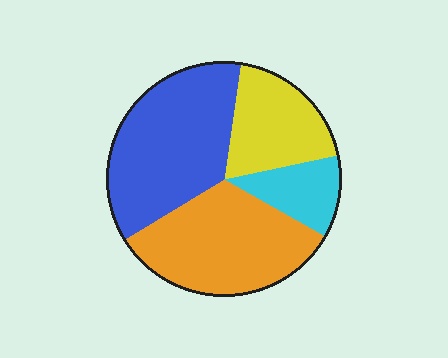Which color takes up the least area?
Cyan, at roughly 10%.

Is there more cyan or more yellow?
Yellow.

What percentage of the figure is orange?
Orange covers roughly 35% of the figure.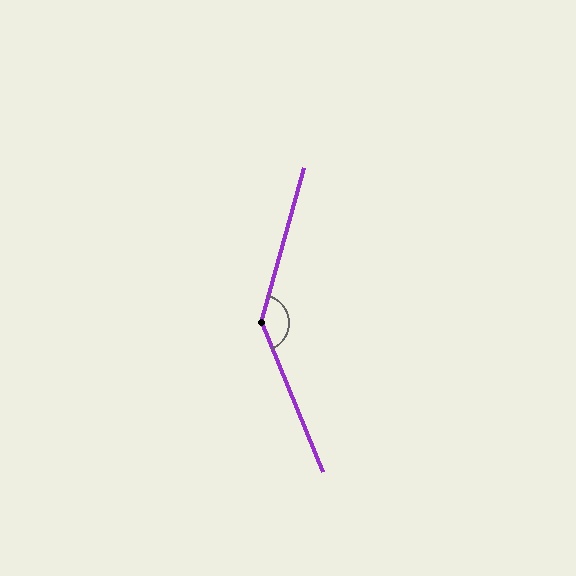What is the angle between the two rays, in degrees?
Approximately 142 degrees.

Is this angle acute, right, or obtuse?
It is obtuse.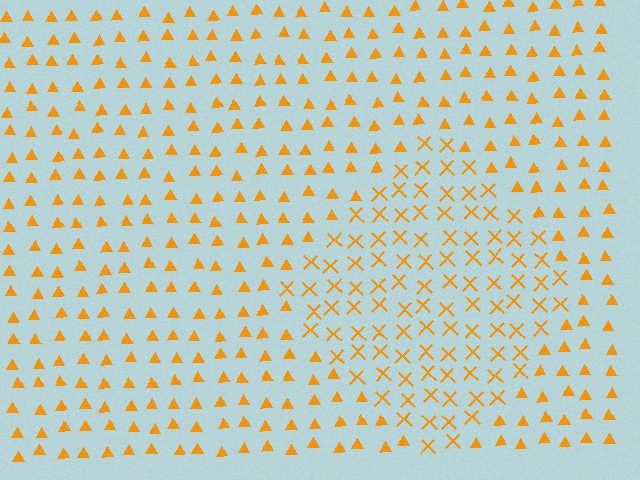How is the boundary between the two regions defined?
The boundary is defined by a change in element shape: X marks inside vs. triangles outside. All elements share the same color and spacing.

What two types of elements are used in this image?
The image uses X marks inside the diamond region and triangles outside it.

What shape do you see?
I see a diamond.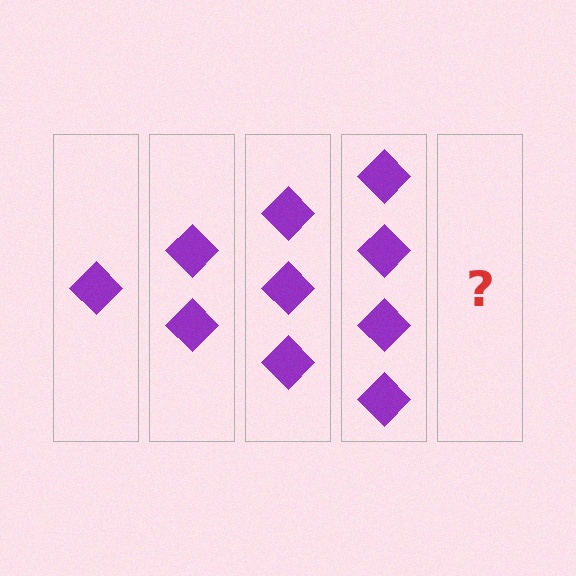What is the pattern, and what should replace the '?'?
The pattern is that each step adds one more diamond. The '?' should be 5 diamonds.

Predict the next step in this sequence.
The next step is 5 diamonds.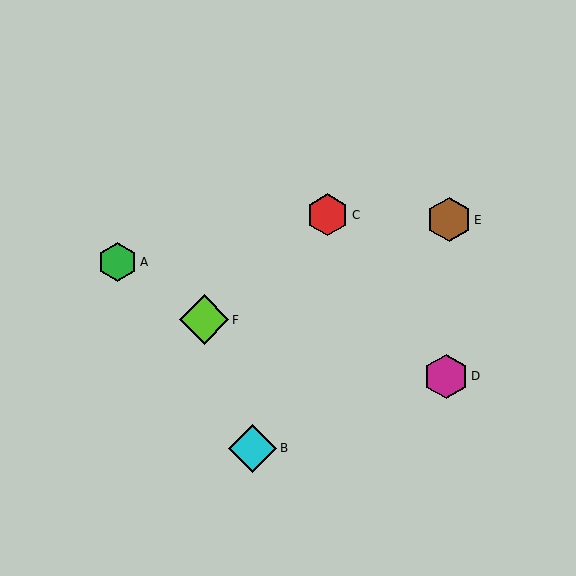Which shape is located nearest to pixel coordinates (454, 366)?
The magenta hexagon (labeled D) at (446, 376) is nearest to that location.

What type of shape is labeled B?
Shape B is a cyan diamond.